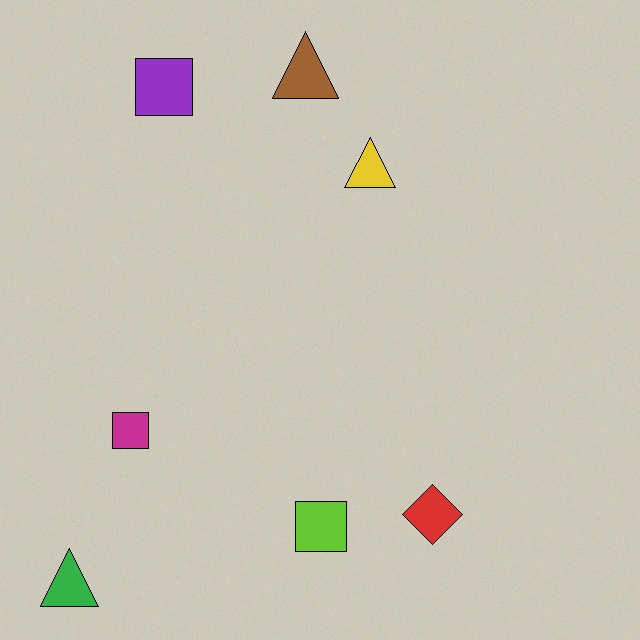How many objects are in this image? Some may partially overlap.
There are 7 objects.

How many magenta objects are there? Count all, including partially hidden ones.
There is 1 magenta object.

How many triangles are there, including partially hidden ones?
There are 3 triangles.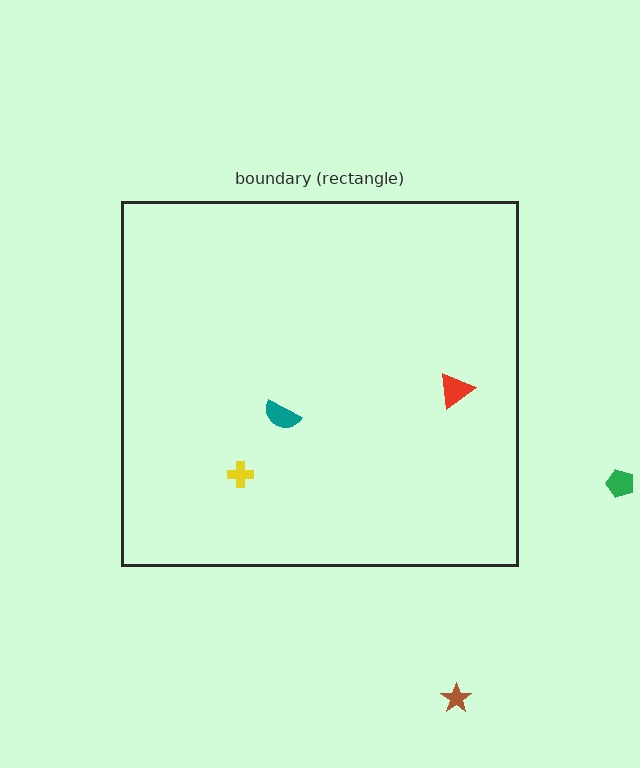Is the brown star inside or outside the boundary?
Outside.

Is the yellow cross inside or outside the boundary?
Inside.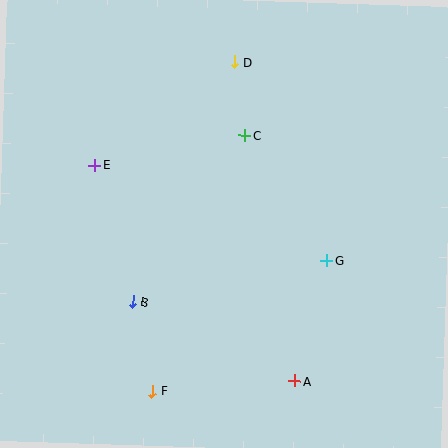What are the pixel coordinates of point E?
Point E is at (95, 165).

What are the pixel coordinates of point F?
Point F is at (152, 391).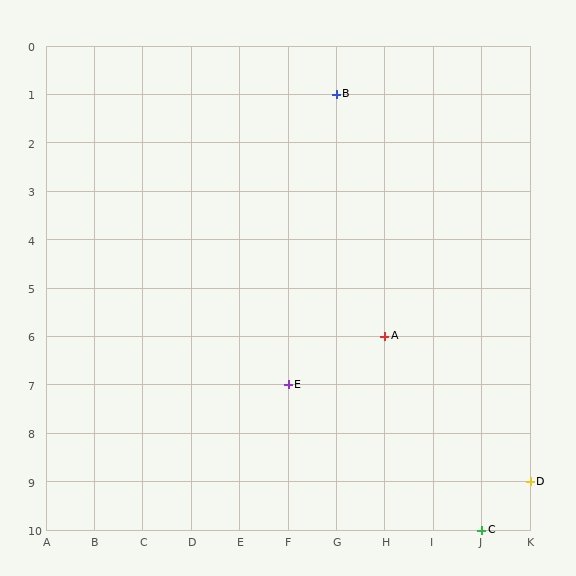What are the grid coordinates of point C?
Point C is at grid coordinates (J, 10).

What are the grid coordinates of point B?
Point B is at grid coordinates (G, 1).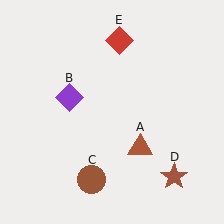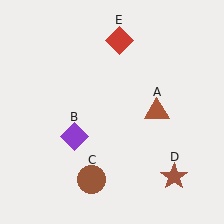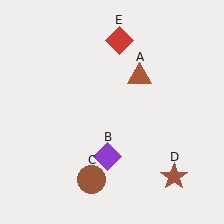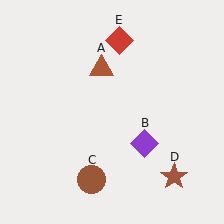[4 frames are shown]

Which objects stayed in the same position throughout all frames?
Brown circle (object C) and brown star (object D) and red diamond (object E) remained stationary.